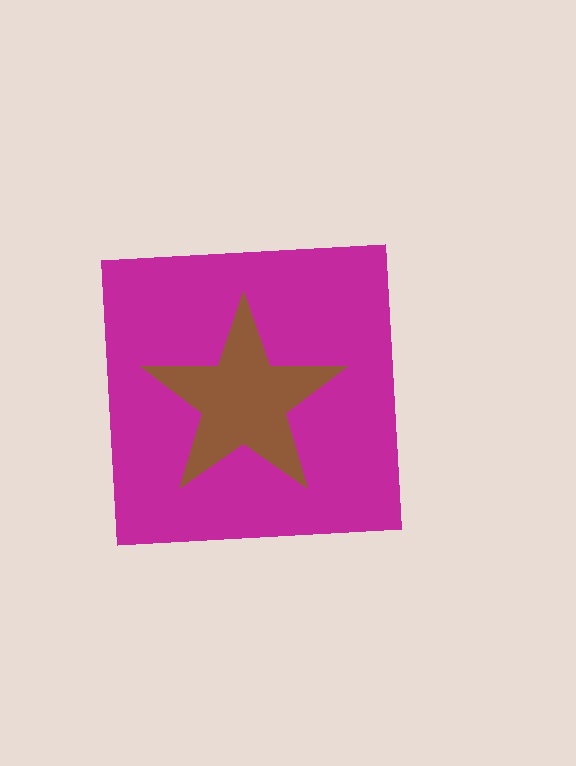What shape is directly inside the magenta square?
The brown star.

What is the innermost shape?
The brown star.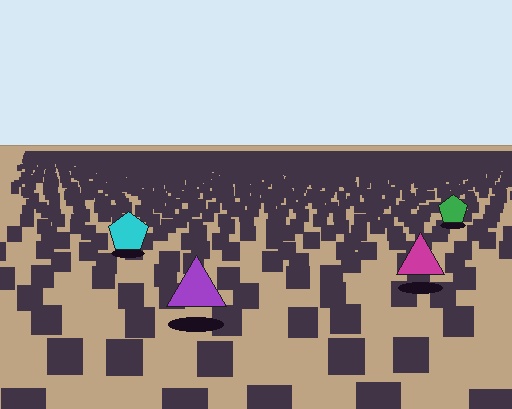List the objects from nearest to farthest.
From nearest to farthest: the purple triangle, the magenta triangle, the cyan pentagon, the green pentagon.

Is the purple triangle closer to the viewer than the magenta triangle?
Yes. The purple triangle is closer — you can tell from the texture gradient: the ground texture is coarser near it.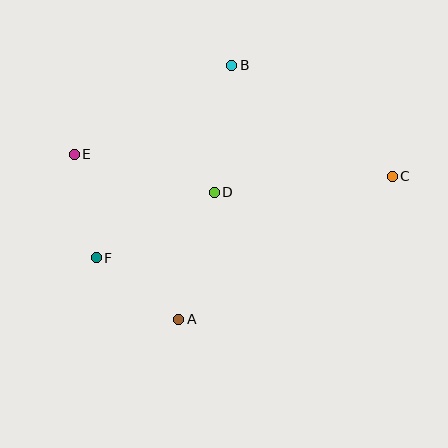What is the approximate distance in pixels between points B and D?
The distance between B and D is approximately 128 pixels.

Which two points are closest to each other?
Points A and F are closest to each other.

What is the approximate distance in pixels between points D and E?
The distance between D and E is approximately 145 pixels.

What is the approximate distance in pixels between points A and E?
The distance between A and E is approximately 195 pixels.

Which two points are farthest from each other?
Points C and E are farthest from each other.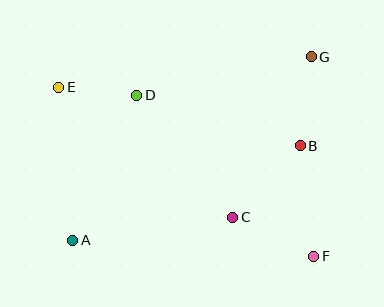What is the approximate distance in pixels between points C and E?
The distance between C and E is approximately 217 pixels.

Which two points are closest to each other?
Points D and E are closest to each other.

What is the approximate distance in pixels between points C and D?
The distance between C and D is approximately 155 pixels.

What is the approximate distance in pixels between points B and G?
The distance between B and G is approximately 90 pixels.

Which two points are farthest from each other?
Points E and F are farthest from each other.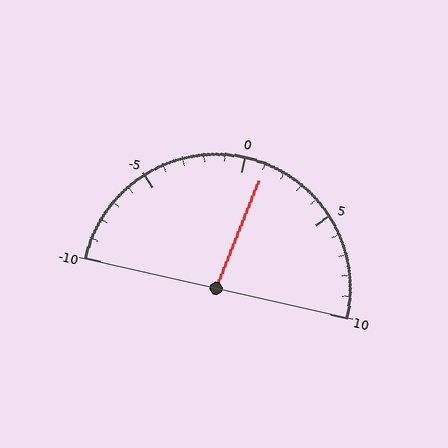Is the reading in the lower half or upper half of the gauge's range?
The reading is in the upper half of the range (-10 to 10).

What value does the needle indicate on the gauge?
The needle indicates approximately 1.